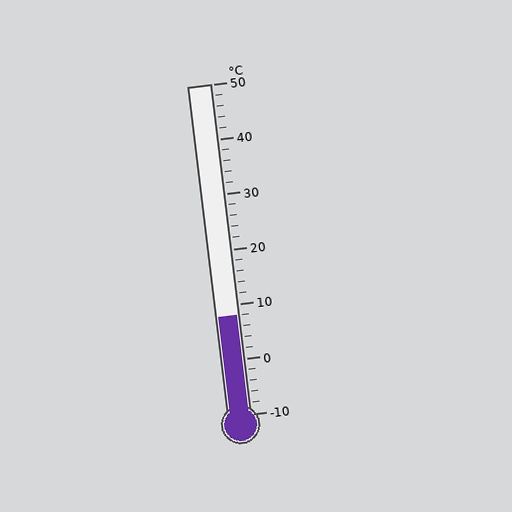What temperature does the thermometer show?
The thermometer shows approximately 8°C.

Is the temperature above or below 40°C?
The temperature is below 40°C.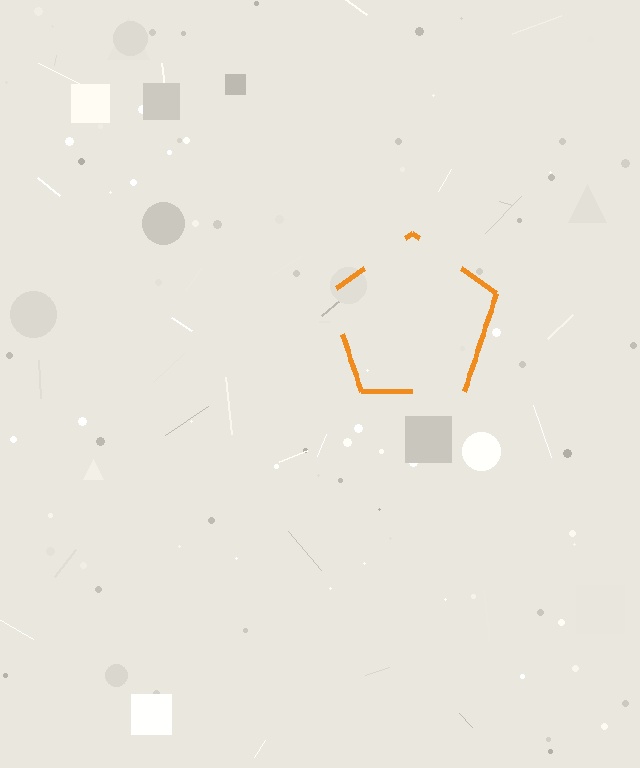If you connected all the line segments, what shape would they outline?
They would outline a pentagon.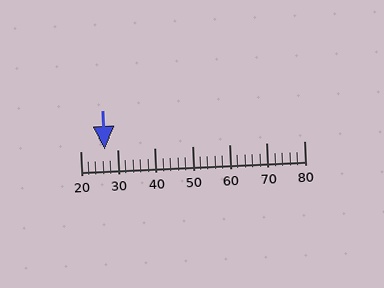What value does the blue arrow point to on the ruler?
The blue arrow points to approximately 27.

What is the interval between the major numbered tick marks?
The major tick marks are spaced 10 units apart.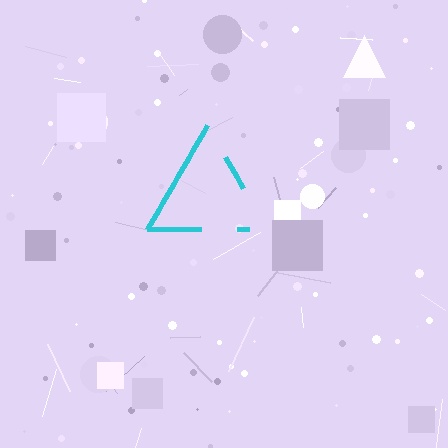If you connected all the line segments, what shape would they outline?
They would outline a triangle.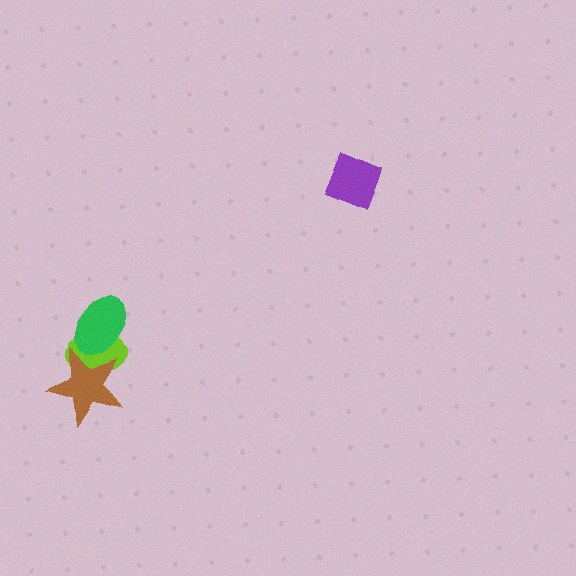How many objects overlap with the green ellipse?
2 objects overlap with the green ellipse.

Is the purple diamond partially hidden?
No, no other shape covers it.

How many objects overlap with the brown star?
2 objects overlap with the brown star.